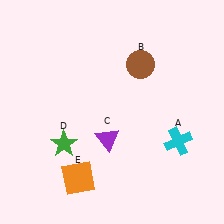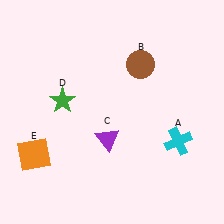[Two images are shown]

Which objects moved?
The objects that moved are: the green star (D), the orange square (E).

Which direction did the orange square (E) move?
The orange square (E) moved left.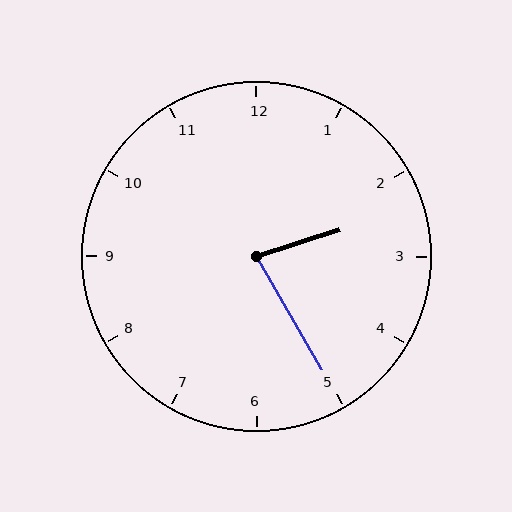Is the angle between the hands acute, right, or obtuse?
It is acute.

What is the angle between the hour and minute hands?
Approximately 78 degrees.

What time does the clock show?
2:25.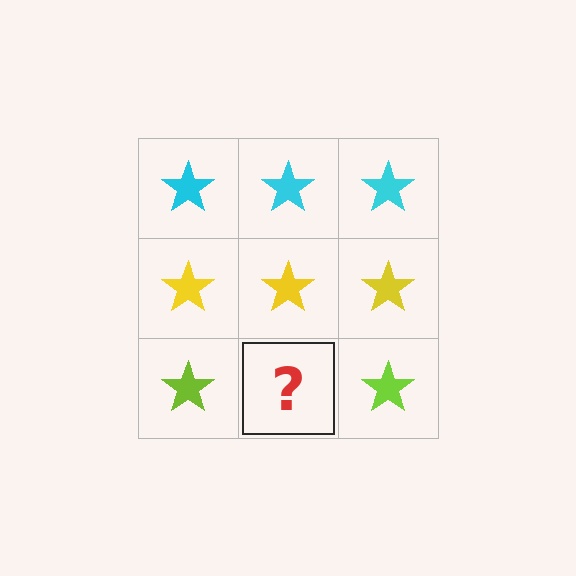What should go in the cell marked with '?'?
The missing cell should contain a lime star.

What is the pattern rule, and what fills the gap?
The rule is that each row has a consistent color. The gap should be filled with a lime star.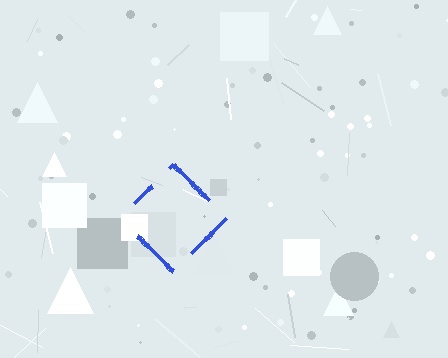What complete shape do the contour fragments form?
The contour fragments form a diamond.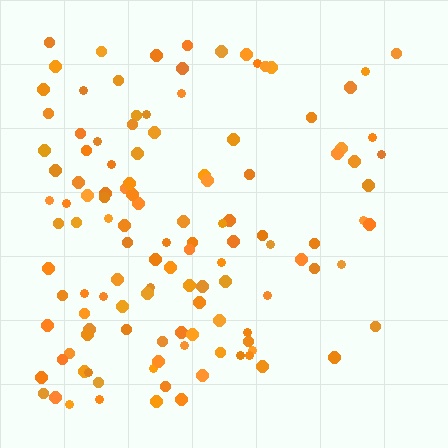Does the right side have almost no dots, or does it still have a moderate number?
Still a moderate number, just noticeably fewer than the left.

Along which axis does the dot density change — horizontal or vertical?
Horizontal.